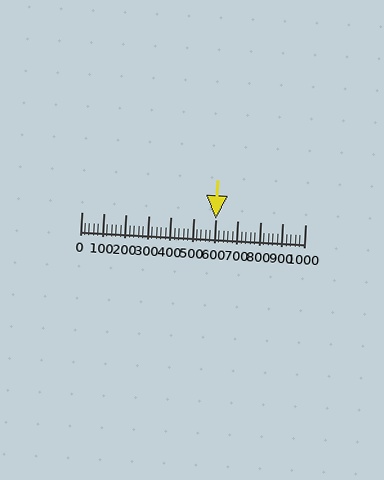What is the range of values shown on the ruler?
The ruler shows values from 0 to 1000.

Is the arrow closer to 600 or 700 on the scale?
The arrow is closer to 600.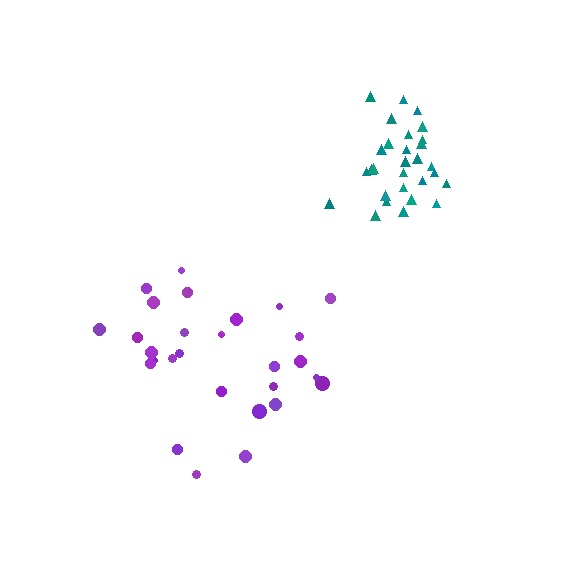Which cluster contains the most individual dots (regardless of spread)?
Teal (29).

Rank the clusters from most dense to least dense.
teal, purple.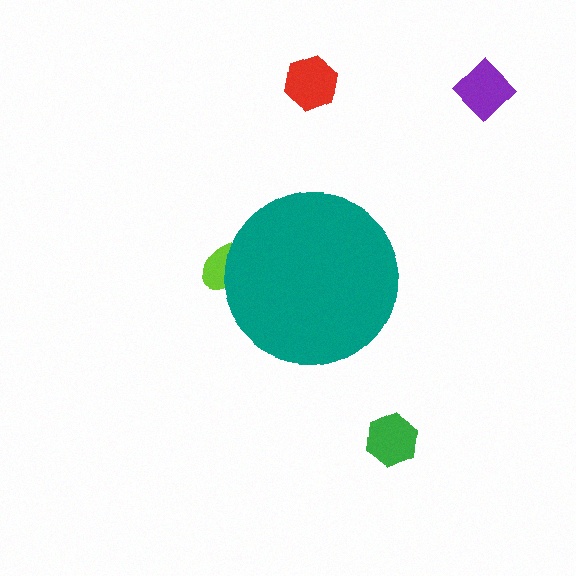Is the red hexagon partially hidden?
No, the red hexagon is fully visible.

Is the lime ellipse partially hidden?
Yes, the lime ellipse is partially hidden behind the teal circle.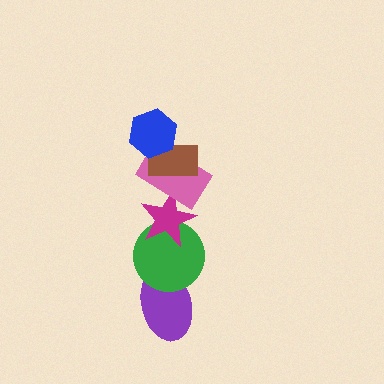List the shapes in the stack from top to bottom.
From top to bottom: the blue hexagon, the brown rectangle, the pink rectangle, the magenta star, the green circle, the purple ellipse.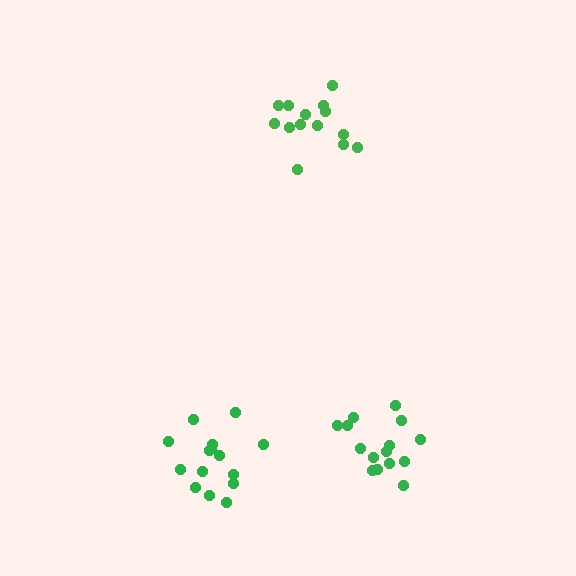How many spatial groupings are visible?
There are 3 spatial groupings.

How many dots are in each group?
Group 1: 15 dots, Group 2: 14 dots, Group 3: 15 dots (44 total).